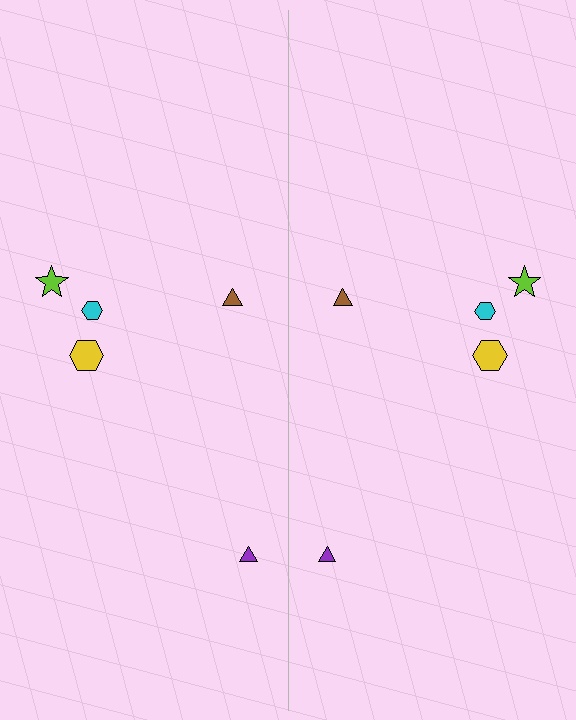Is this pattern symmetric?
Yes, this pattern has bilateral (reflection) symmetry.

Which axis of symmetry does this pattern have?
The pattern has a vertical axis of symmetry running through the center of the image.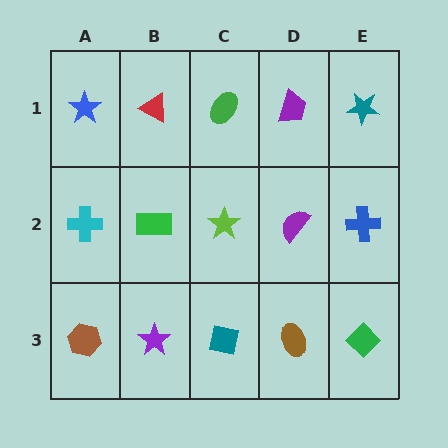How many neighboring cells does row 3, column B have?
3.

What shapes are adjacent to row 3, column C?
A lime star (row 2, column C), a purple star (row 3, column B), a brown ellipse (row 3, column D).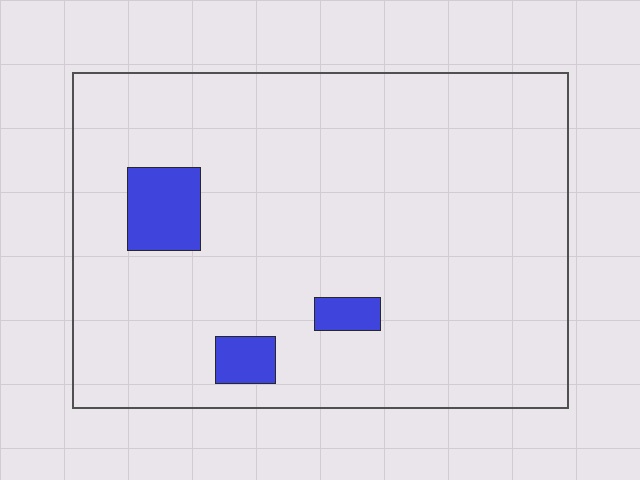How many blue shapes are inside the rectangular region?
3.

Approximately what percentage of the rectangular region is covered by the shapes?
Approximately 5%.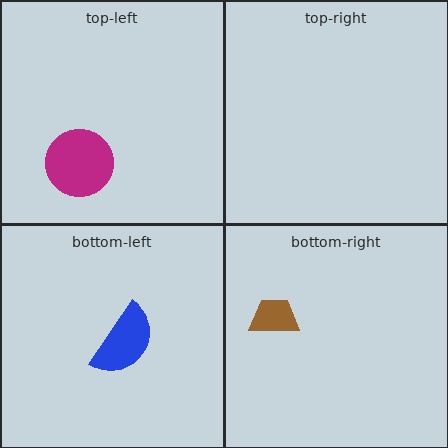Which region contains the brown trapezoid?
The bottom-right region.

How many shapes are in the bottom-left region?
1.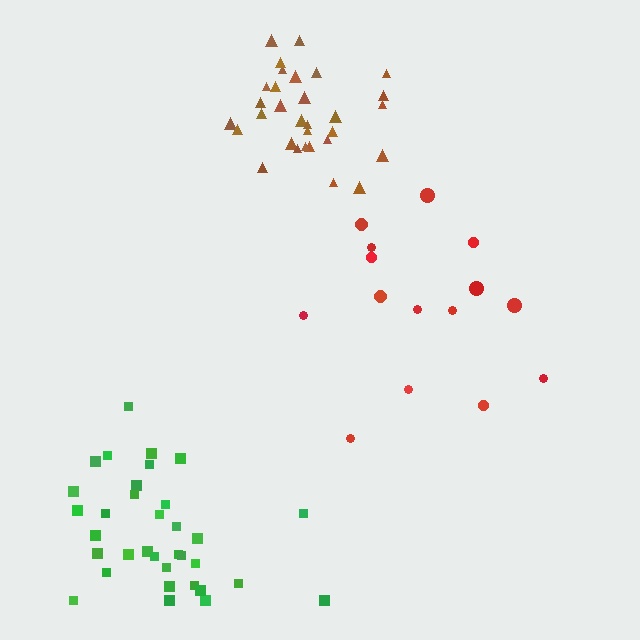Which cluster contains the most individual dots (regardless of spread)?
Green (34).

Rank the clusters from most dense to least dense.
brown, green, red.